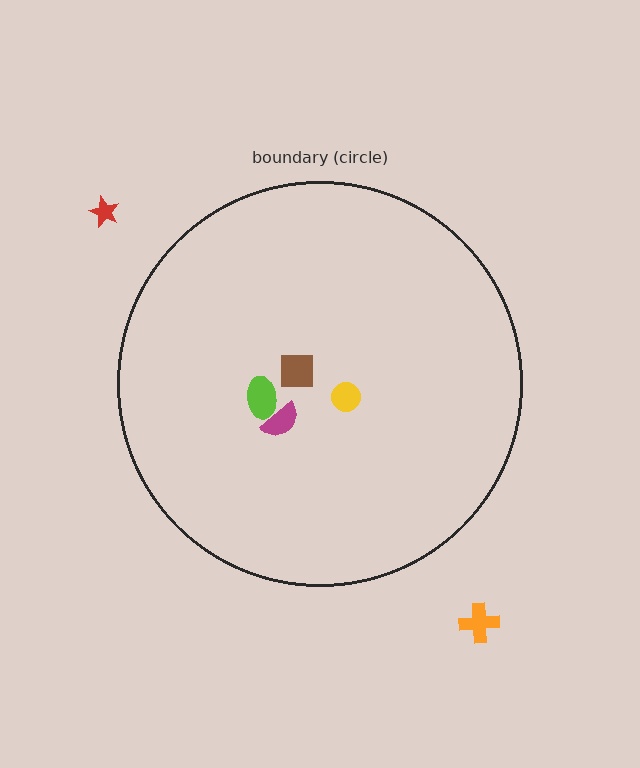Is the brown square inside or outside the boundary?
Inside.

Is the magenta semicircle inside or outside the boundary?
Inside.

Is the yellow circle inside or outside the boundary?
Inside.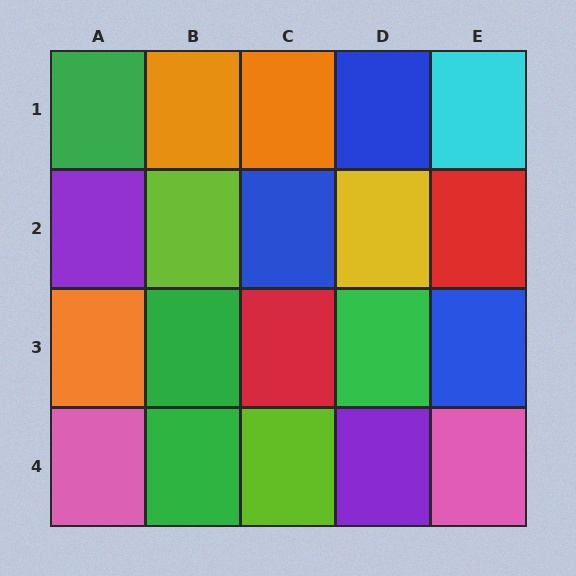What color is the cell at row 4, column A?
Pink.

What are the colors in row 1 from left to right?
Green, orange, orange, blue, cyan.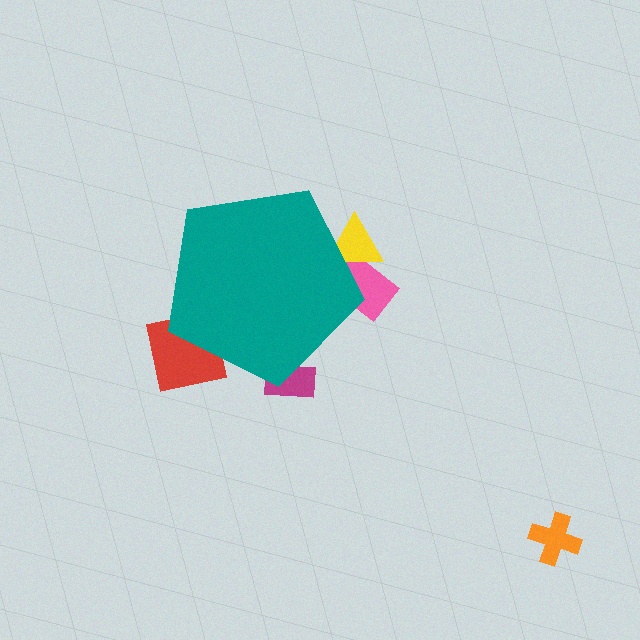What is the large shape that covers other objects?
A teal pentagon.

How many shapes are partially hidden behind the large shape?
4 shapes are partially hidden.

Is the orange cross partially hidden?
No, the orange cross is fully visible.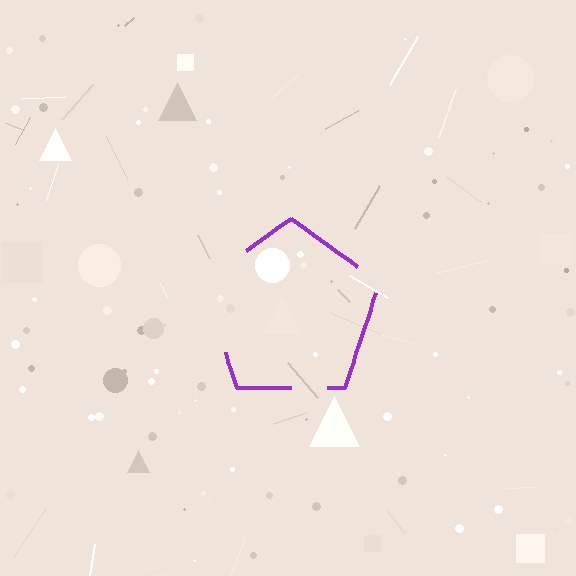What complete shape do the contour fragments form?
The contour fragments form a pentagon.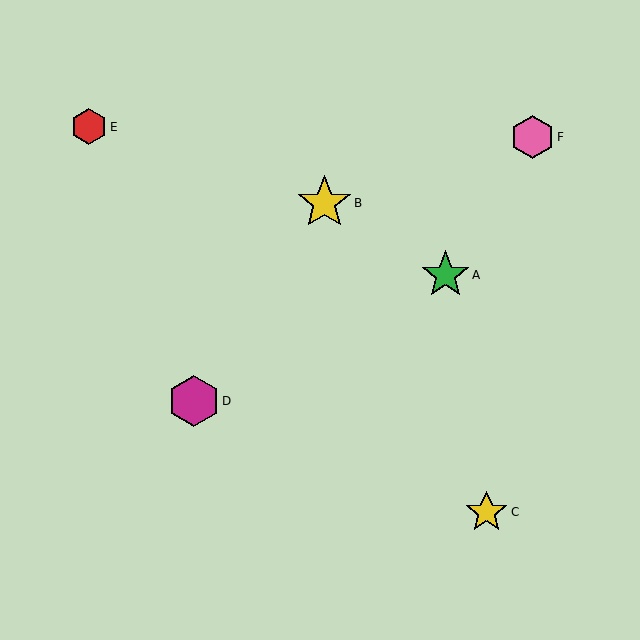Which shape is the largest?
The yellow star (labeled B) is the largest.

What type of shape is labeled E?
Shape E is a red hexagon.